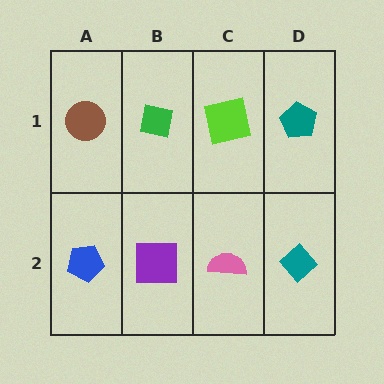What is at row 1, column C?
A lime square.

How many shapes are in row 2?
4 shapes.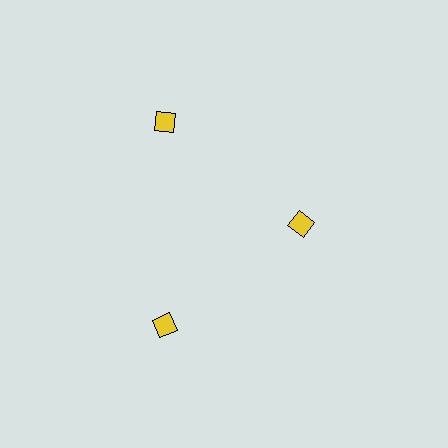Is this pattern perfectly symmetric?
No. The 3 yellow diamonds are arranged in a ring, but one element near the 3 o'clock position is pulled inward toward the center, breaking the 3-fold rotational symmetry.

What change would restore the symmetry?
The symmetry would be restored by moving it outward, back onto the ring so that all 3 diamonds sit at equal angles and equal distance from the center.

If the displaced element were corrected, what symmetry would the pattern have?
It would have 3-fold rotational symmetry — the pattern would map onto itself every 120 degrees.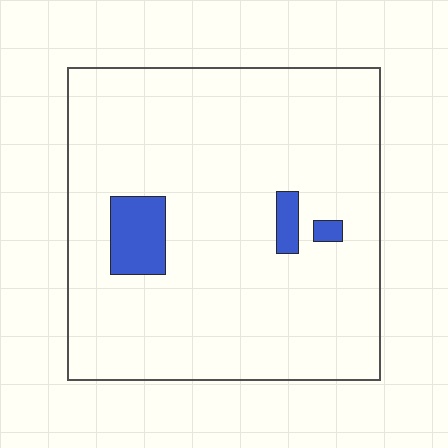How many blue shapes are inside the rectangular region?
3.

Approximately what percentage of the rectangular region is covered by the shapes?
Approximately 5%.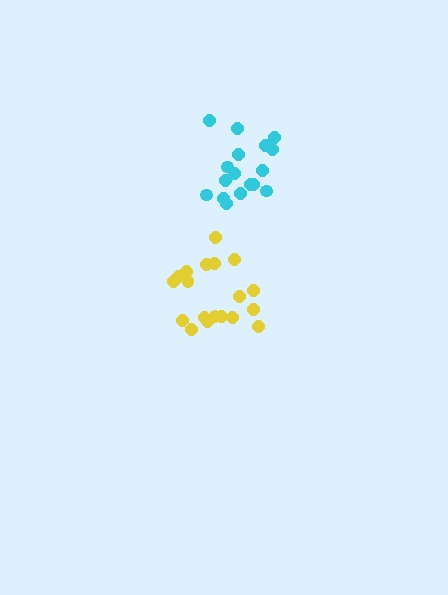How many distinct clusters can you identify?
There are 2 distinct clusters.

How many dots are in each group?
Group 1: 19 dots, Group 2: 17 dots (36 total).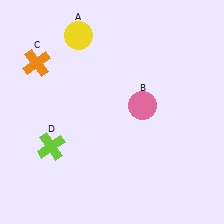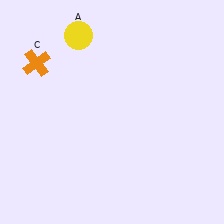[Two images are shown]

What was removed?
The pink circle (B), the lime cross (D) were removed in Image 2.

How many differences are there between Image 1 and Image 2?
There are 2 differences between the two images.